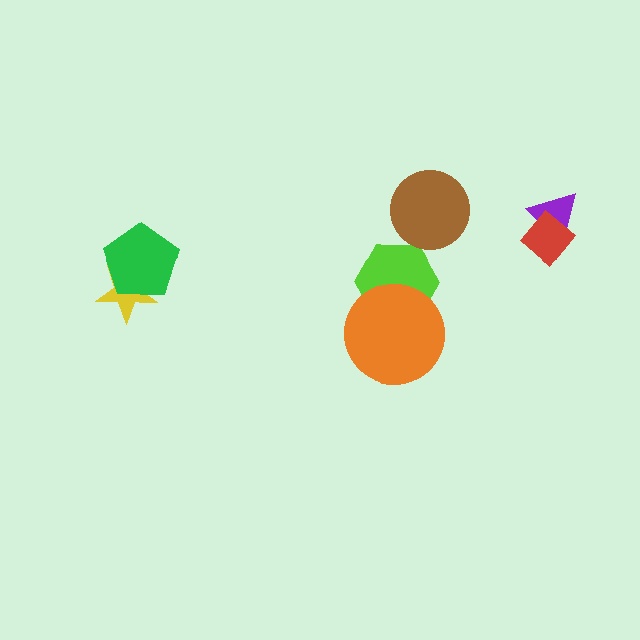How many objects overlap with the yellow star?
1 object overlaps with the yellow star.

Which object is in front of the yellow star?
The green pentagon is in front of the yellow star.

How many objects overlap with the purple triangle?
1 object overlaps with the purple triangle.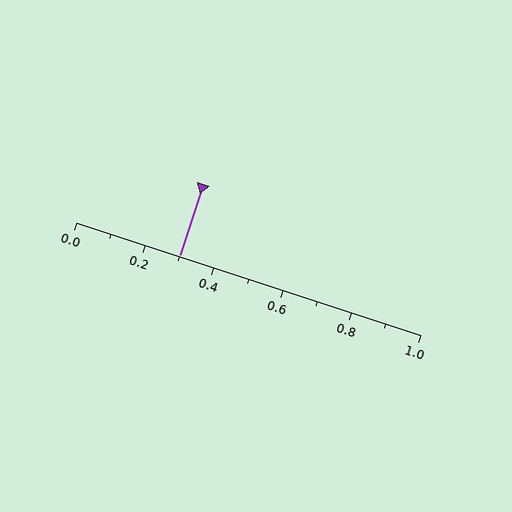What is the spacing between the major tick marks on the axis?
The major ticks are spaced 0.2 apart.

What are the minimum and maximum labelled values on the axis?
The axis runs from 0.0 to 1.0.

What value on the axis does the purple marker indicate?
The marker indicates approximately 0.3.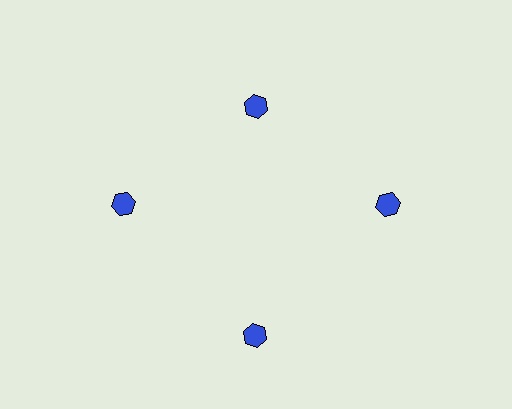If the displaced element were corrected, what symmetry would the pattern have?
It would have 4-fold rotational symmetry — the pattern would map onto itself every 90 degrees.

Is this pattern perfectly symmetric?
No. The 4 blue hexagons are arranged in a ring, but one element near the 12 o'clock position is pulled inward toward the center, breaking the 4-fold rotational symmetry.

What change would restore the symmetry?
The symmetry would be restored by moving it outward, back onto the ring so that all 4 hexagons sit at equal angles and equal distance from the center.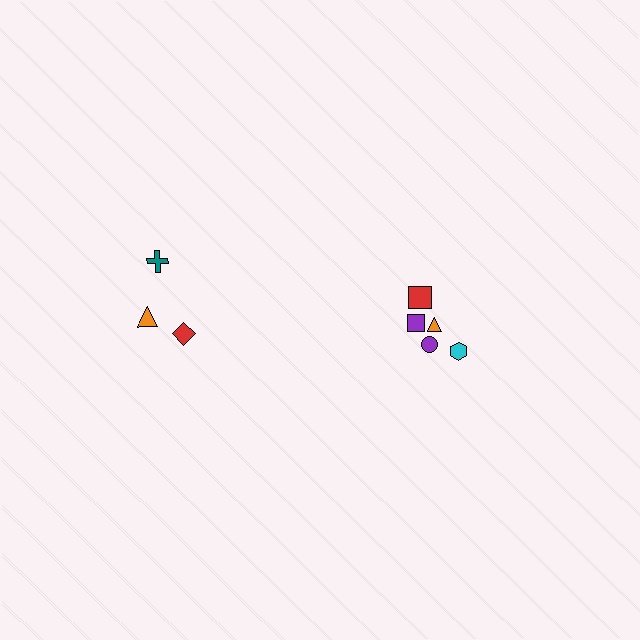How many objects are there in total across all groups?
There are 8 objects.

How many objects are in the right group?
There are 5 objects.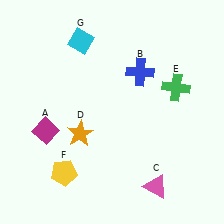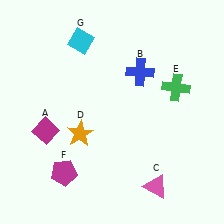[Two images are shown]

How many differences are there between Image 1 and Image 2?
There is 1 difference between the two images.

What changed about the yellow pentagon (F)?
In Image 1, F is yellow. In Image 2, it changed to magenta.